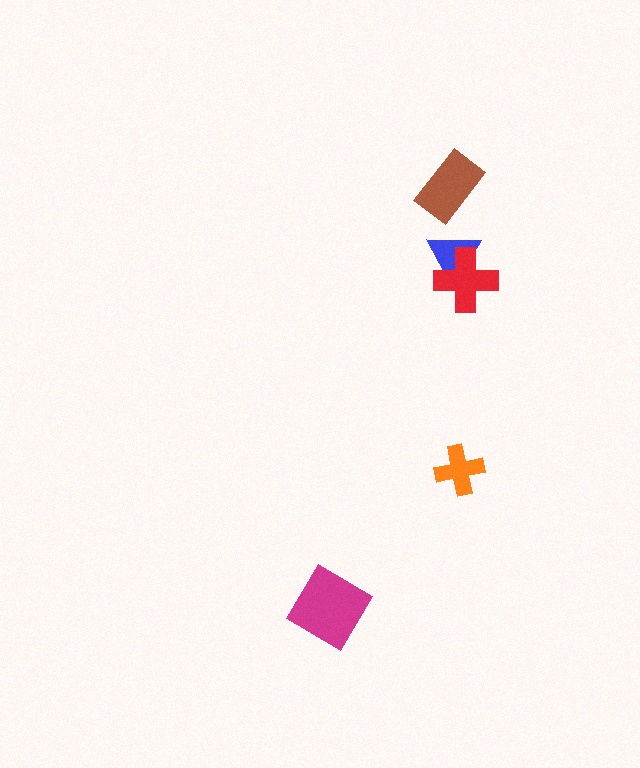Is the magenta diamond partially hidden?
No, no other shape covers it.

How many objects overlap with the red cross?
1 object overlaps with the red cross.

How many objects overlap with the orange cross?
0 objects overlap with the orange cross.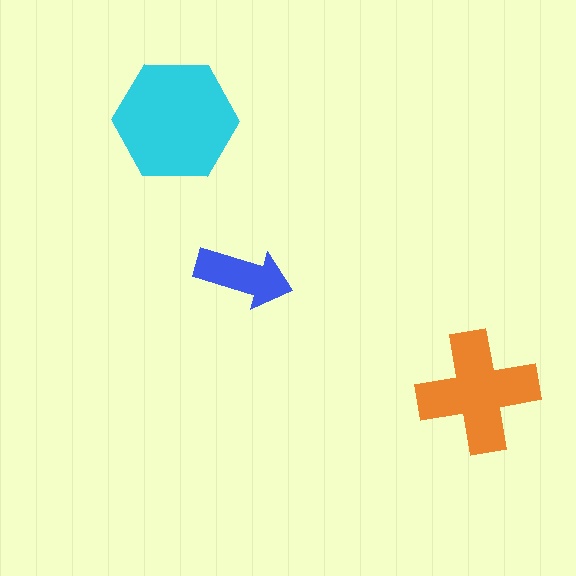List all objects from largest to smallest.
The cyan hexagon, the orange cross, the blue arrow.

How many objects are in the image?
There are 3 objects in the image.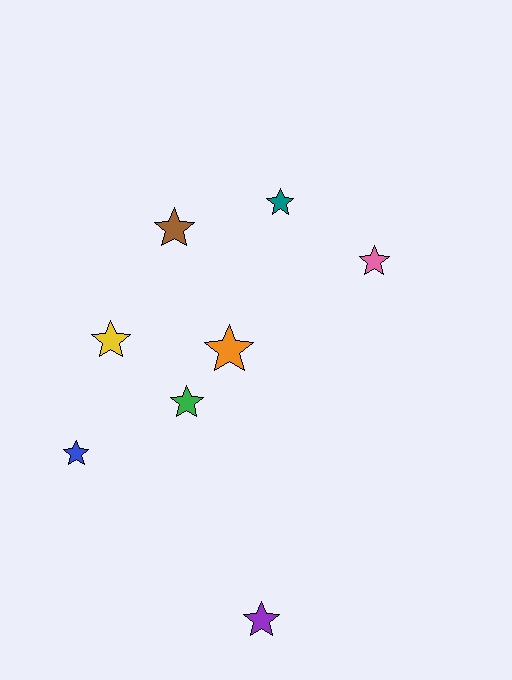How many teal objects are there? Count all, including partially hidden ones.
There is 1 teal object.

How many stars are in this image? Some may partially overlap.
There are 8 stars.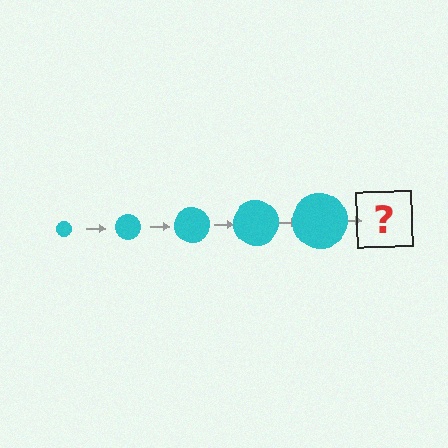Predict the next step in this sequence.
The next step is a cyan circle, larger than the previous one.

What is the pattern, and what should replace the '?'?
The pattern is that the circle gets progressively larger each step. The '?' should be a cyan circle, larger than the previous one.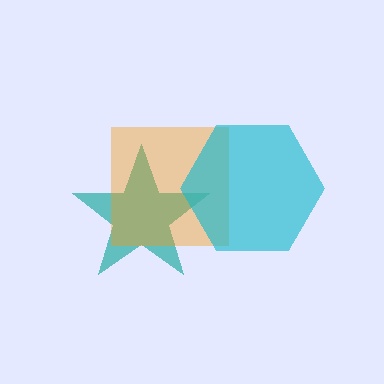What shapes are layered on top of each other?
The layered shapes are: a teal star, an orange square, a cyan hexagon.